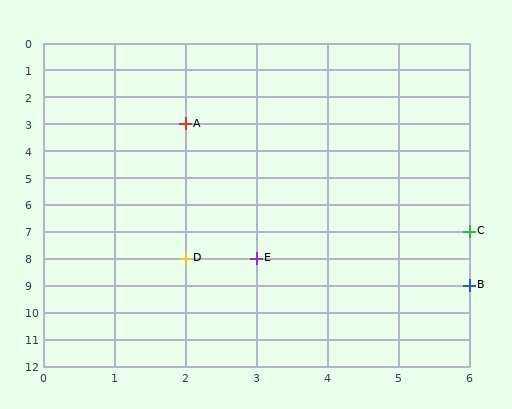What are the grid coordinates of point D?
Point D is at grid coordinates (2, 8).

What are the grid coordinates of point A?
Point A is at grid coordinates (2, 3).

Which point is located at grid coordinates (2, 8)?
Point D is at (2, 8).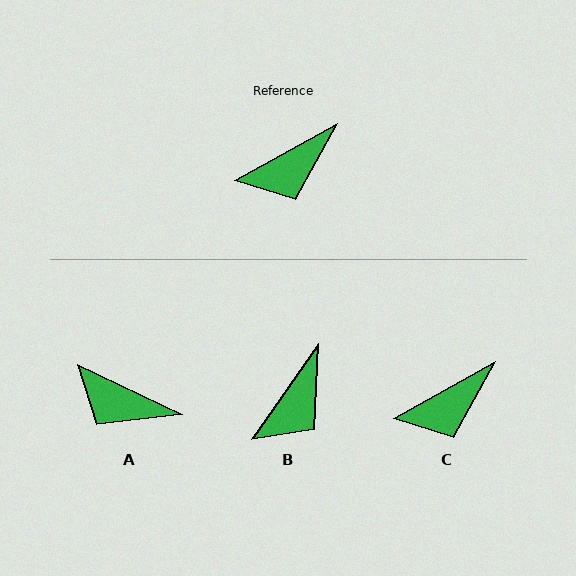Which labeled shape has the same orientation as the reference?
C.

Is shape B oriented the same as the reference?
No, it is off by about 27 degrees.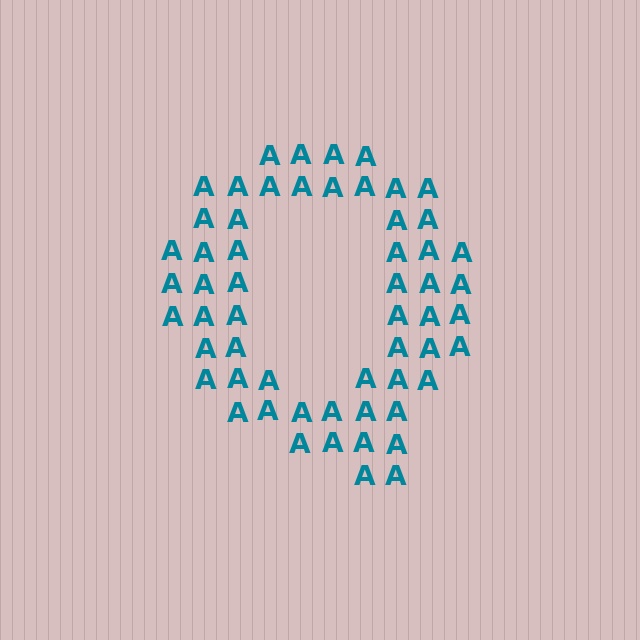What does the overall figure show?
The overall figure shows the letter Q.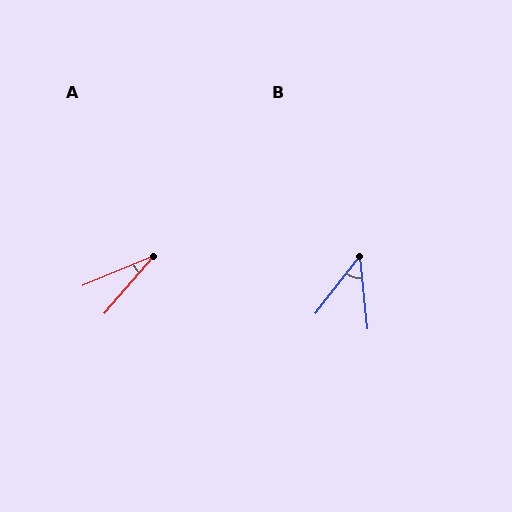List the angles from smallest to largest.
A (26°), B (43°).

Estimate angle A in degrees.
Approximately 26 degrees.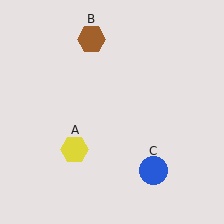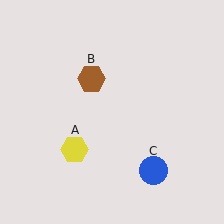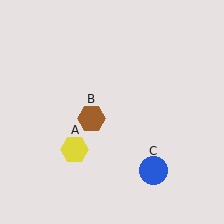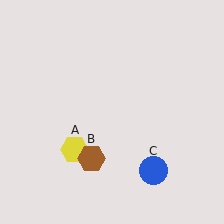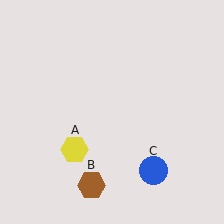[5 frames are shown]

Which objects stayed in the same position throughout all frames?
Yellow hexagon (object A) and blue circle (object C) remained stationary.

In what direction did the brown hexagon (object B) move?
The brown hexagon (object B) moved down.